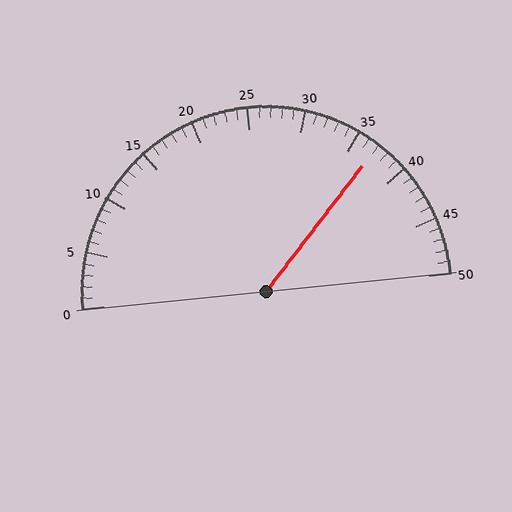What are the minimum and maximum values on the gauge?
The gauge ranges from 0 to 50.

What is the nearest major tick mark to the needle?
The nearest major tick mark is 35.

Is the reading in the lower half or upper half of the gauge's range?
The reading is in the upper half of the range (0 to 50).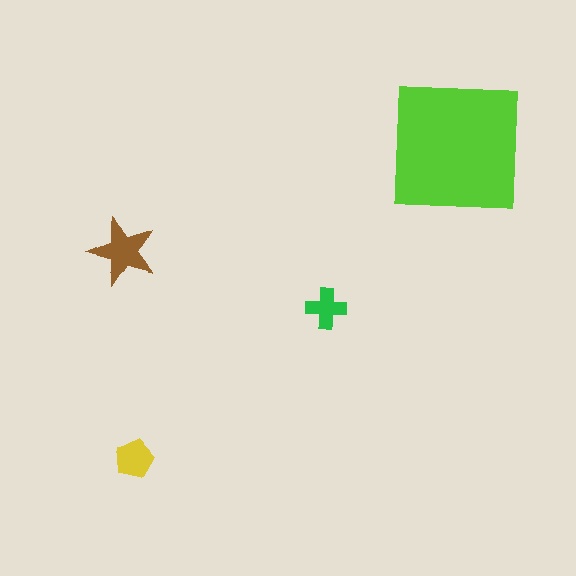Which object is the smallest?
The green cross.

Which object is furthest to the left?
The brown star is leftmost.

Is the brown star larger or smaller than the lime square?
Smaller.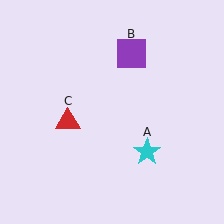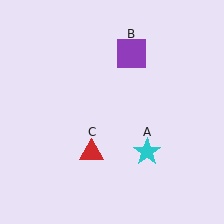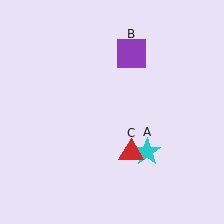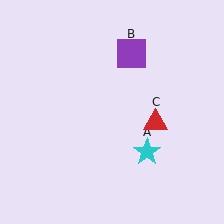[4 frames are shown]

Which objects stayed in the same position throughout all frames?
Cyan star (object A) and purple square (object B) remained stationary.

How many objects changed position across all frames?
1 object changed position: red triangle (object C).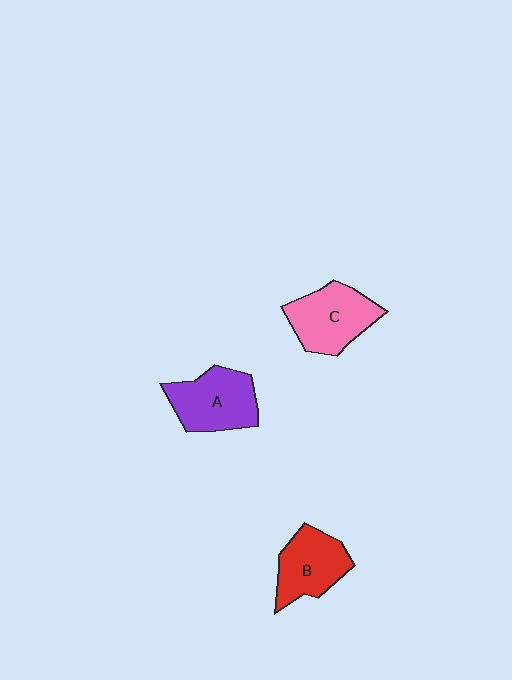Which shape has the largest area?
Shape A (purple).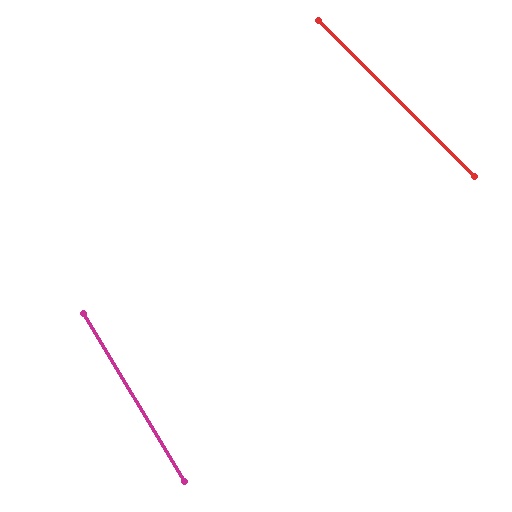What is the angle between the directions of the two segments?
Approximately 14 degrees.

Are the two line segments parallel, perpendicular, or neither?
Neither parallel nor perpendicular — they differ by about 14°.